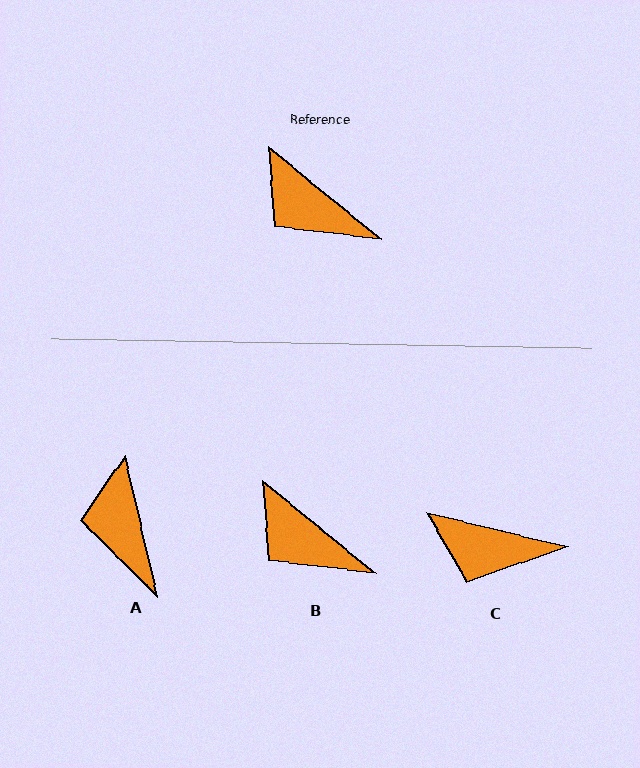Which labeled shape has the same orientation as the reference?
B.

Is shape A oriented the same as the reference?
No, it is off by about 38 degrees.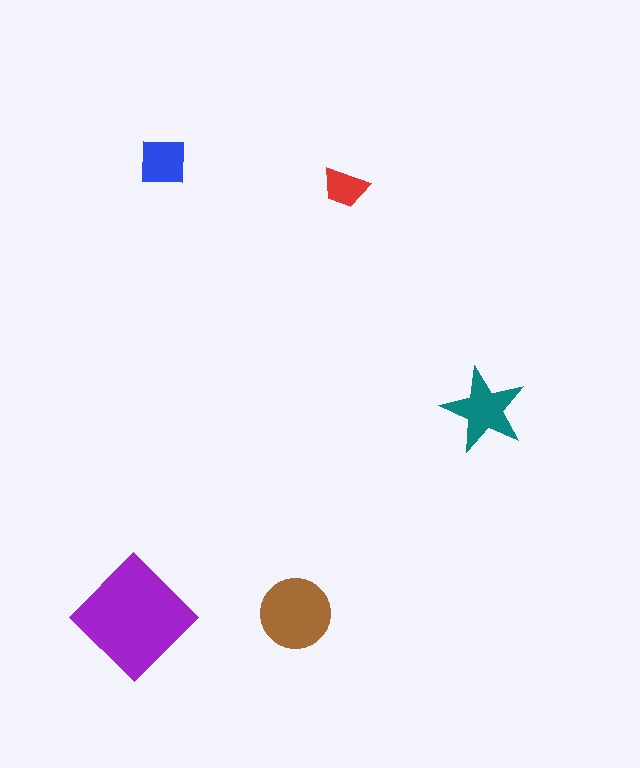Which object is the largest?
The purple diamond.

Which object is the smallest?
The red trapezoid.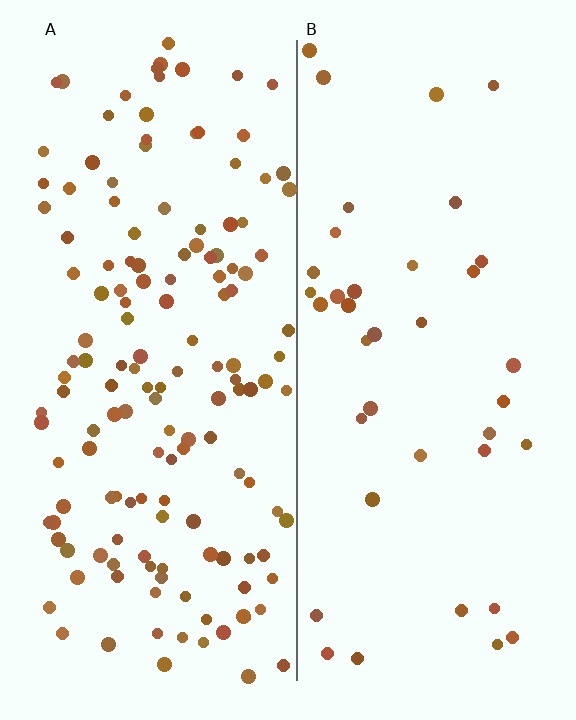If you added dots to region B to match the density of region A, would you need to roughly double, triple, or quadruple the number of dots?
Approximately quadruple.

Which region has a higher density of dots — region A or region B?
A (the left).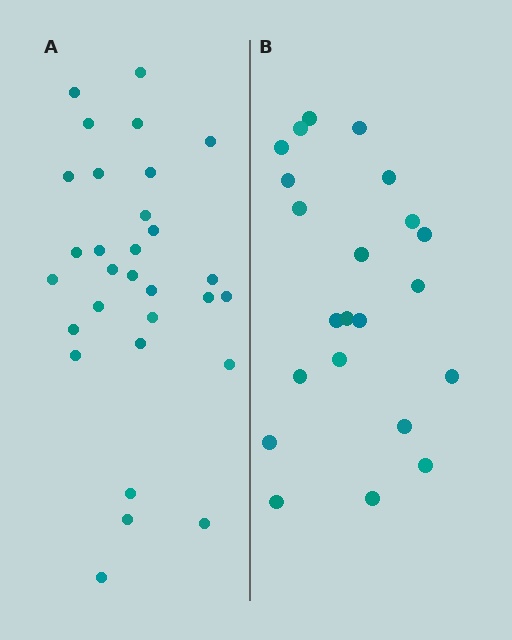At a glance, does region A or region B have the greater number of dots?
Region A (the left region) has more dots.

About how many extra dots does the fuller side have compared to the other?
Region A has roughly 8 or so more dots than region B.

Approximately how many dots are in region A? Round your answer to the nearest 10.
About 30 dots.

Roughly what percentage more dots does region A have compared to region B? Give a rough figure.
About 35% more.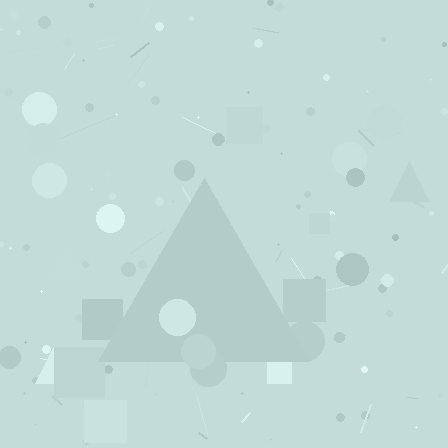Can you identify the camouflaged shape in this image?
The camouflaged shape is a triangle.